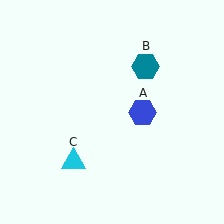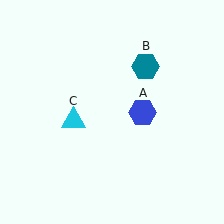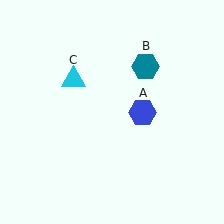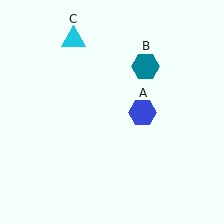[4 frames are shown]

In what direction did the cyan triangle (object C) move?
The cyan triangle (object C) moved up.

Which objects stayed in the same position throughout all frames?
Blue hexagon (object A) and teal hexagon (object B) remained stationary.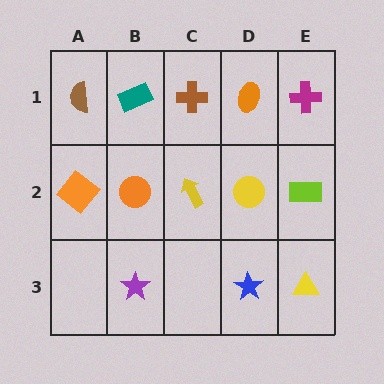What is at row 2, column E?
A lime rectangle.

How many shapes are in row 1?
5 shapes.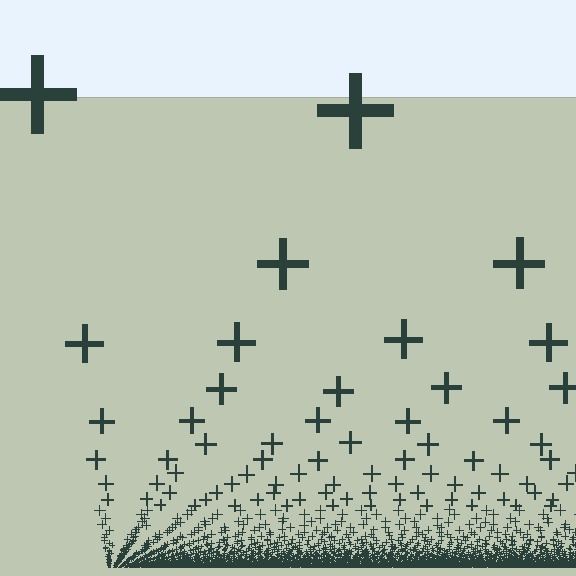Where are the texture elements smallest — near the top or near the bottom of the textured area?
Near the bottom.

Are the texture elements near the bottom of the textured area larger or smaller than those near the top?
Smaller. The gradient is inverted — elements near the bottom are smaller and denser.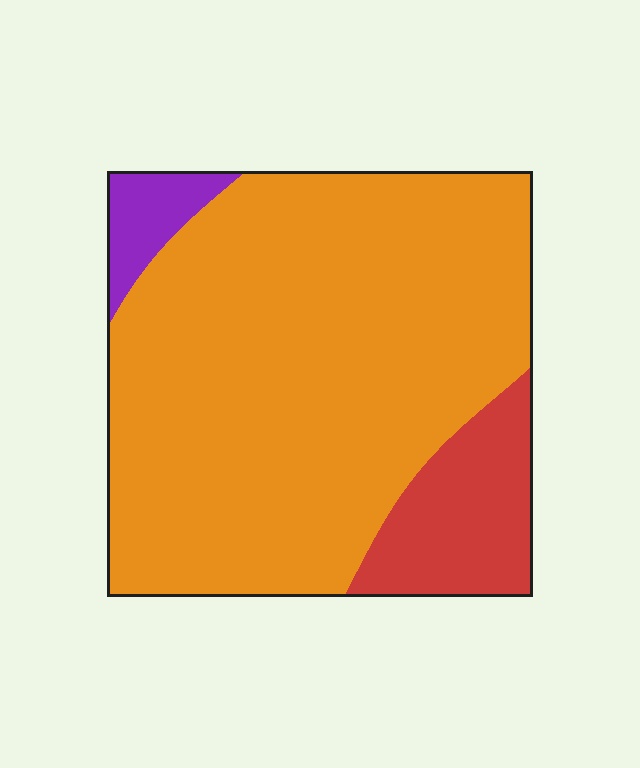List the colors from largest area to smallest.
From largest to smallest: orange, red, purple.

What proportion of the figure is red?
Red takes up about one eighth (1/8) of the figure.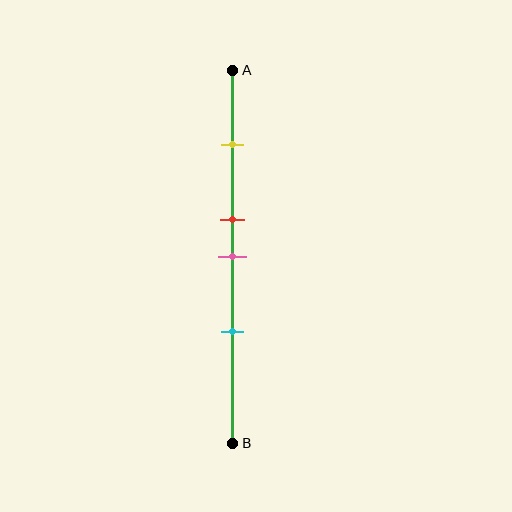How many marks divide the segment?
There are 4 marks dividing the segment.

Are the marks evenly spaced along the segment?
No, the marks are not evenly spaced.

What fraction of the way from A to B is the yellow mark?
The yellow mark is approximately 20% (0.2) of the way from A to B.